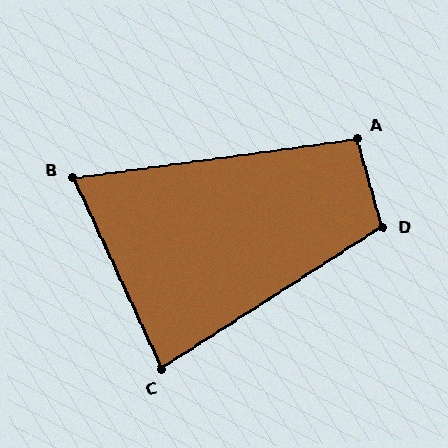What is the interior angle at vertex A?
Approximately 98 degrees (obtuse).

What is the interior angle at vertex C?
Approximately 82 degrees (acute).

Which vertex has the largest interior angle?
D, at approximately 107 degrees.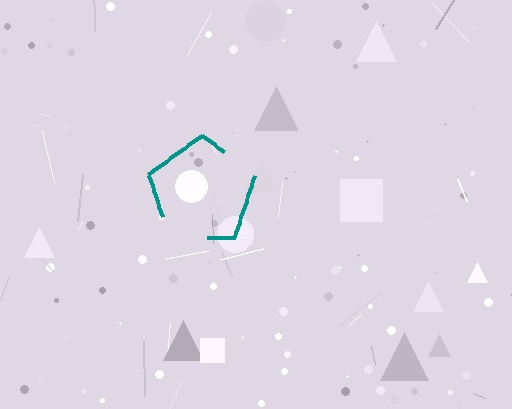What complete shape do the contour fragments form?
The contour fragments form a pentagon.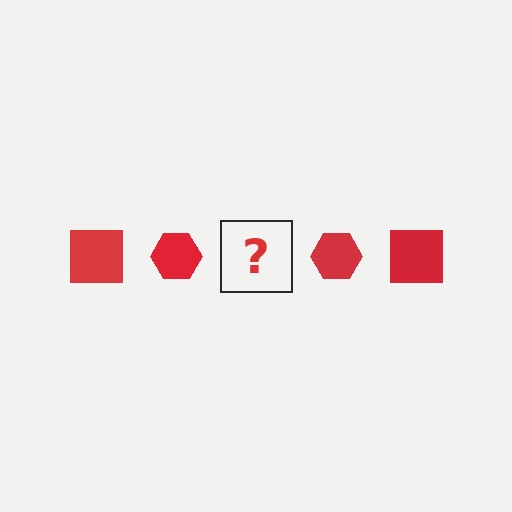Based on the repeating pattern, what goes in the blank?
The blank should be a red square.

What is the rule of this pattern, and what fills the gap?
The rule is that the pattern cycles through square, hexagon shapes in red. The gap should be filled with a red square.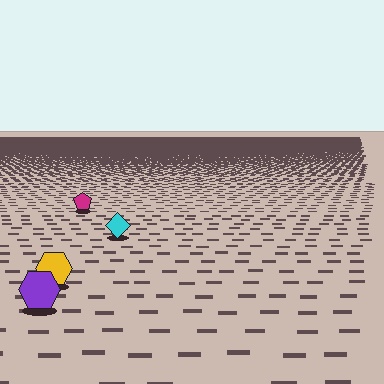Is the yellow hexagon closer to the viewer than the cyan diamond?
Yes. The yellow hexagon is closer — you can tell from the texture gradient: the ground texture is coarser near it.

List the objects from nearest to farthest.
From nearest to farthest: the purple hexagon, the yellow hexagon, the cyan diamond, the magenta pentagon.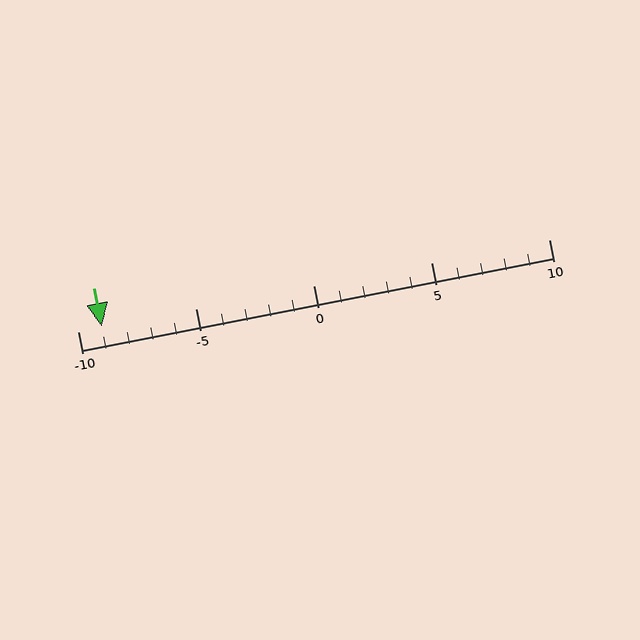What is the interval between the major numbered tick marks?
The major tick marks are spaced 5 units apart.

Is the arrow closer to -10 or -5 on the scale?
The arrow is closer to -10.